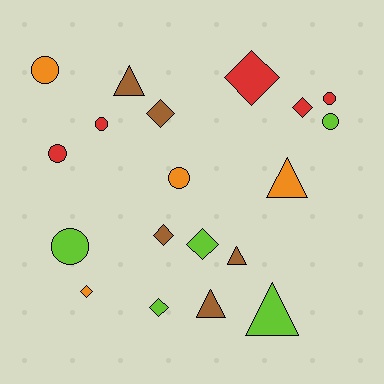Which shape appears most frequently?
Circle, with 7 objects.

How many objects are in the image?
There are 19 objects.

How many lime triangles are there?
There is 1 lime triangle.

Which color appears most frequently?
Brown, with 5 objects.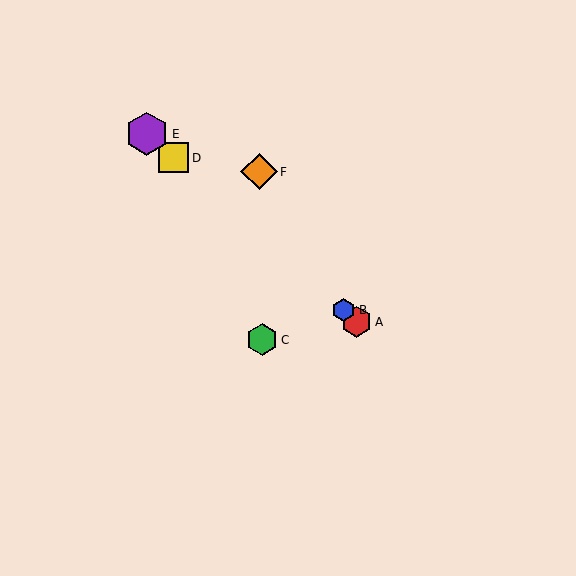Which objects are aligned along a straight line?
Objects A, B, D, E are aligned along a straight line.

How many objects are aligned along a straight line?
4 objects (A, B, D, E) are aligned along a straight line.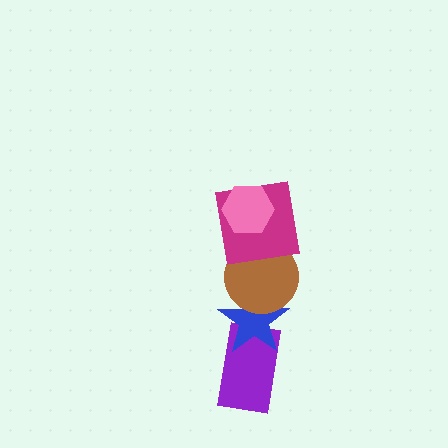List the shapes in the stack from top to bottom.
From top to bottom: the pink hexagon, the magenta square, the brown circle, the blue star, the purple rectangle.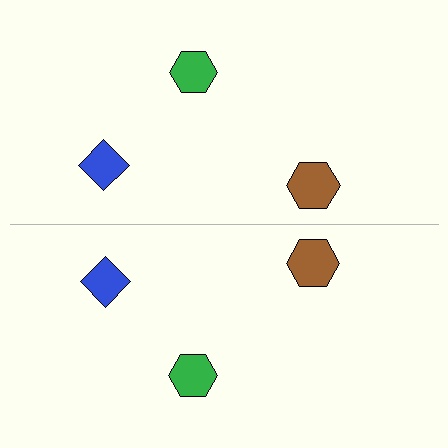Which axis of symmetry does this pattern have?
The pattern has a horizontal axis of symmetry running through the center of the image.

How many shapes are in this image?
There are 6 shapes in this image.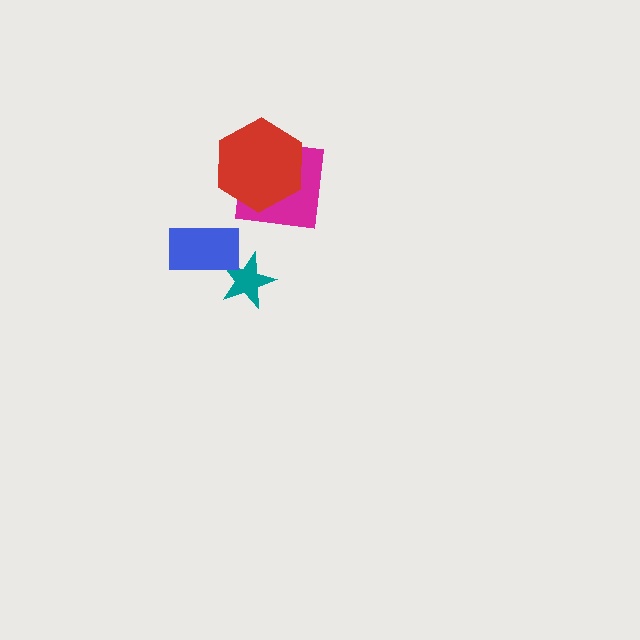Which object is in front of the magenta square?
The red hexagon is in front of the magenta square.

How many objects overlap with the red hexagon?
1 object overlaps with the red hexagon.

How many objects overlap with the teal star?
1 object overlaps with the teal star.